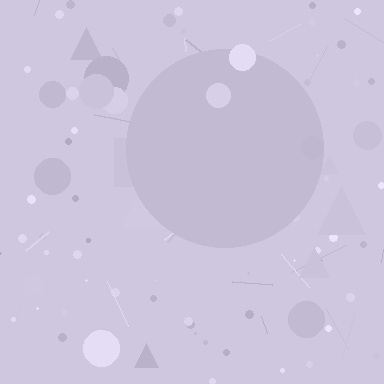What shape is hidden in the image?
A circle is hidden in the image.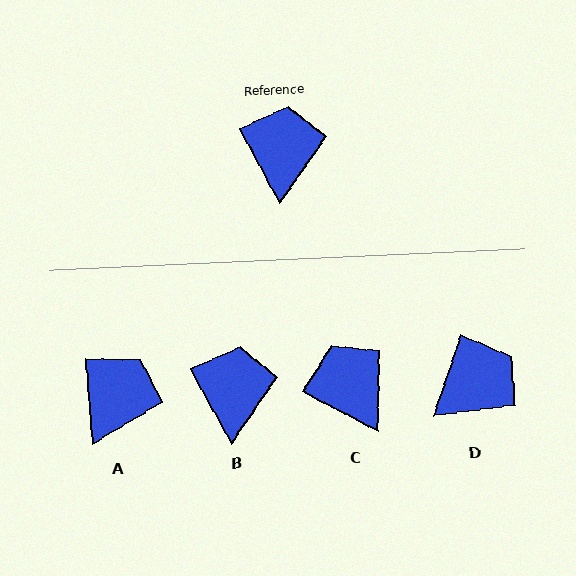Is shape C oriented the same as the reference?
No, it is off by about 34 degrees.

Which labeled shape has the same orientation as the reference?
B.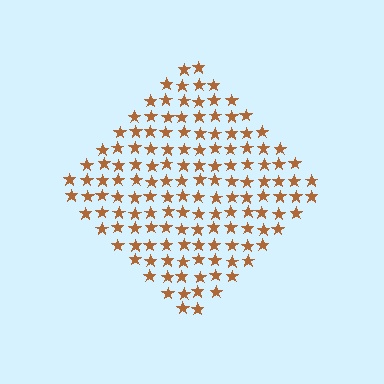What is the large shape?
The large shape is a diamond.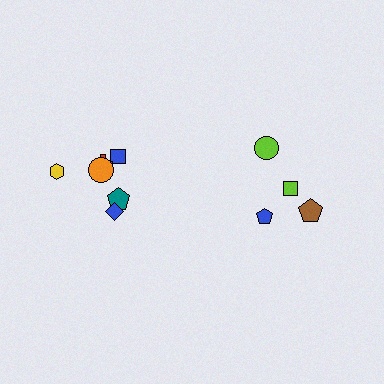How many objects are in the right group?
There are 4 objects.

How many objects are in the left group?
There are 6 objects.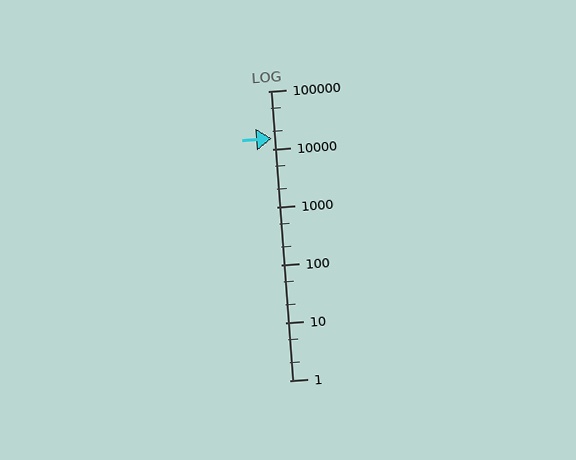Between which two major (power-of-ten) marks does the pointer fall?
The pointer is between 10000 and 100000.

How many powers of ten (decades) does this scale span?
The scale spans 5 decades, from 1 to 100000.